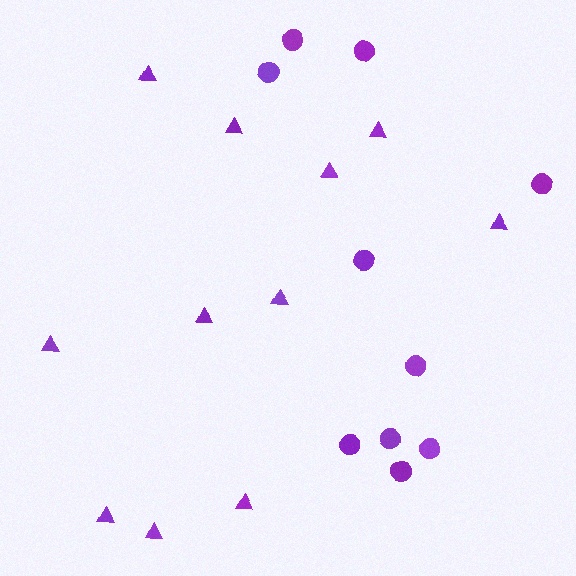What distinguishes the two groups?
There are 2 groups: one group of circles (10) and one group of triangles (11).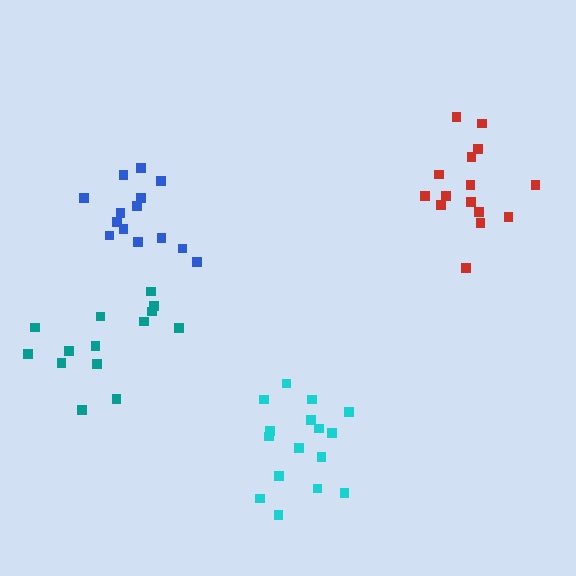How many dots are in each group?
Group 1: 14 dots, Group 2: 15 dots, Group 3: 16 dots, Group 4: 14 dots (59 total).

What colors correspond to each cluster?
The clusters are colored: blue, red, cyan, teal.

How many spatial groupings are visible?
There are 4 spatial groupings.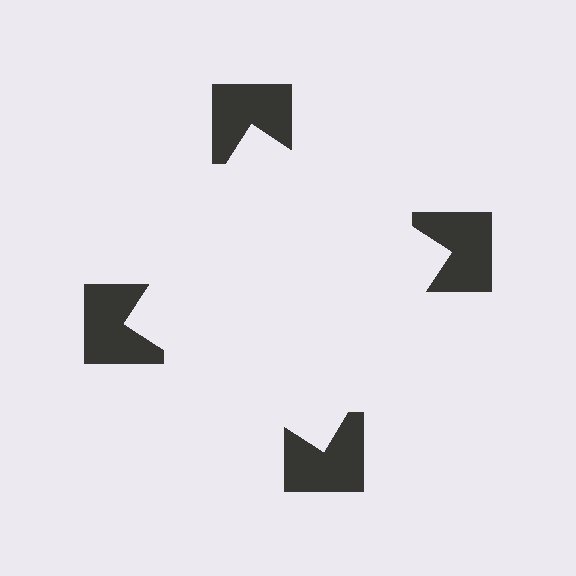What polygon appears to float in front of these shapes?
An illusory square — its edges are inferred from the aligned wedge cuts in the notched squares, not physically drawn.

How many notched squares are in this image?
There are 4 — one at each vertex of the illusory square.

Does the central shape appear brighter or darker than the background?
It typically appears slightly brighter than the background, even though no actual brightness change is drawn.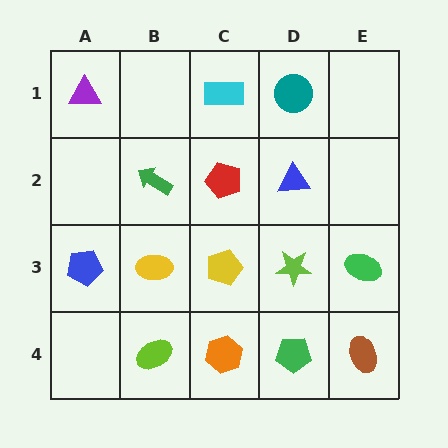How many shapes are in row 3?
5 shapes.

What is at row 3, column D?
A lime star.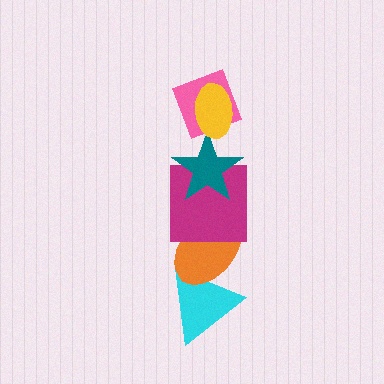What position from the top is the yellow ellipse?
The yellow ellipse is 1st from the top.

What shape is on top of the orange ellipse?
The magenta square is on top of the orange ellipse.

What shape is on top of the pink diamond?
The yellow ellipse is on top of the pink diamond.